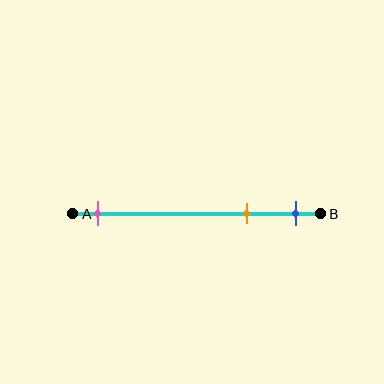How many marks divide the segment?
There are 3 marks dividing the segment.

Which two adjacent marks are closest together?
The orange and blue marks are the closest adjacent pair.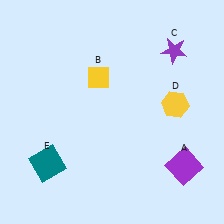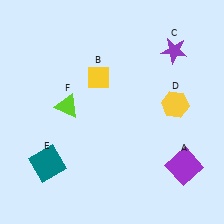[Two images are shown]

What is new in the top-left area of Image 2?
A lime triangle (F) was added in the top-left area of Image 2.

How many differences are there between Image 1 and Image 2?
There is 1 difference between the two images.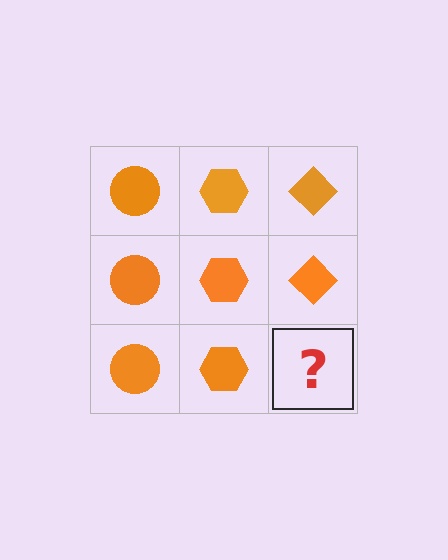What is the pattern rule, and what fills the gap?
The rule is that each column has a consistent shape. The gap should be filled with an orange diamond.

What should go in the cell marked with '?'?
The missing cell should contain an orange diamond.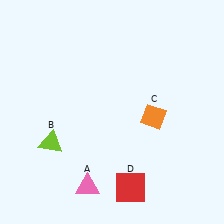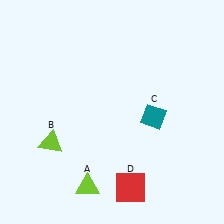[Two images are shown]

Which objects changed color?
A changed from pink to lime. C changed from orange to teal.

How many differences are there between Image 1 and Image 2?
There are 2 differences between the two images.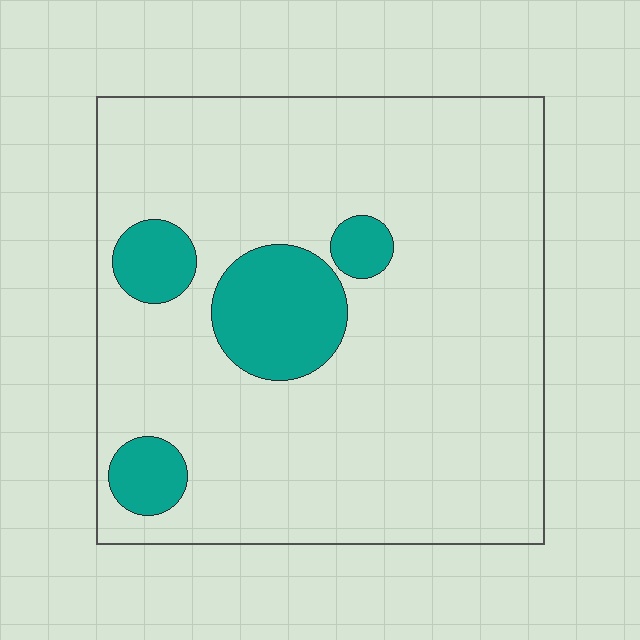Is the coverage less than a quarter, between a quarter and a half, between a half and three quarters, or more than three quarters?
Less than a quarter.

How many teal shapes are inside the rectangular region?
4.